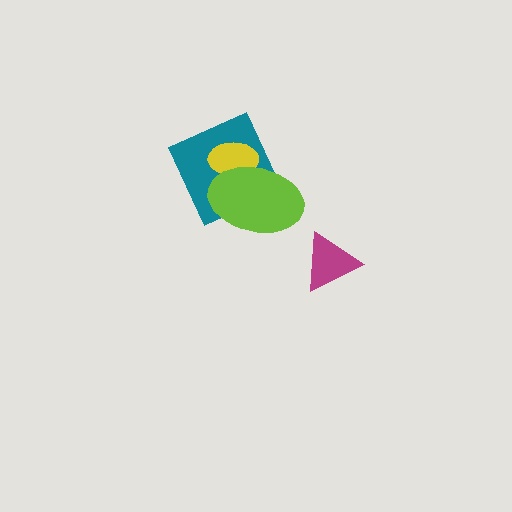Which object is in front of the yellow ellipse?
The lime ellipse is in front of the yellow ellipse.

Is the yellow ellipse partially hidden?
Yes, it is partially covered by another shape.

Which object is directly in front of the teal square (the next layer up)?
The yellow ellipse is directly in front of the teal square.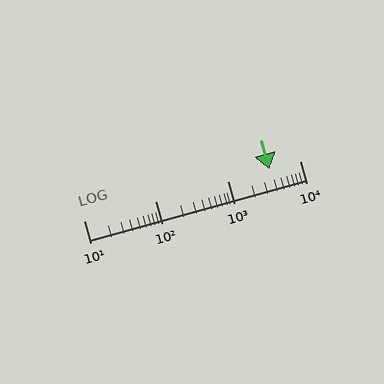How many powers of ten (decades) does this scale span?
The scale spans 3 decades, from 10 to 10000.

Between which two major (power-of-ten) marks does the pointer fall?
The pointer is between 1000 and 10000.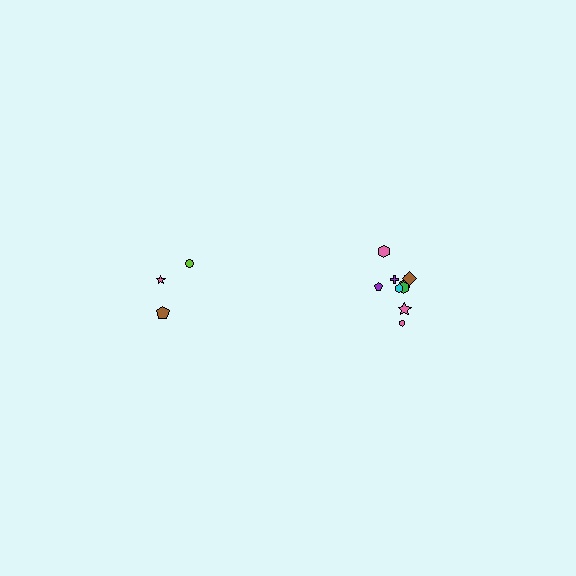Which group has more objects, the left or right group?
The right group.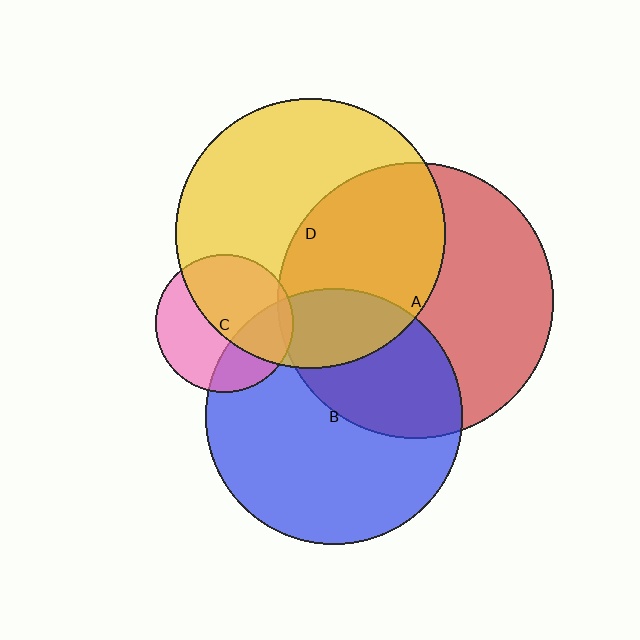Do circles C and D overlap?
Yes.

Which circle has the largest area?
Circle A (red).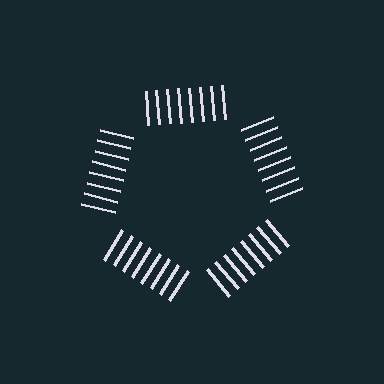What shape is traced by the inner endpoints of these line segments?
An illusory pentagon — the line segments terminate on its edges but no continuous stroke is drawn.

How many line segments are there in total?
40 — 8 along each of the 5 edges.